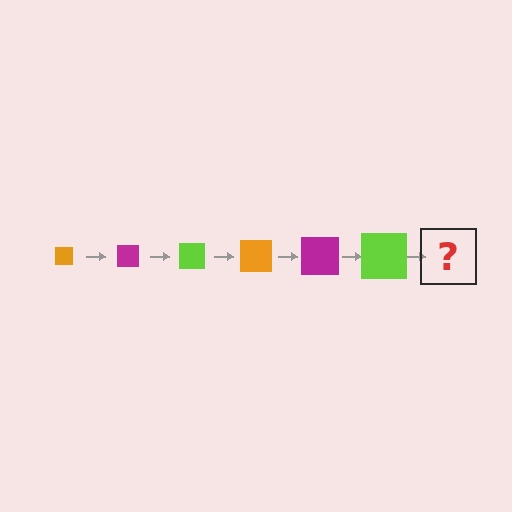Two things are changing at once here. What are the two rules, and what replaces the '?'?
The two rules are that the square grows larger each step and the color cycles through orange, magenta, and lime. The '?' should be an orange square, larger than the previous one.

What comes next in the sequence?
The next element should be an orange square, larger than the previous one.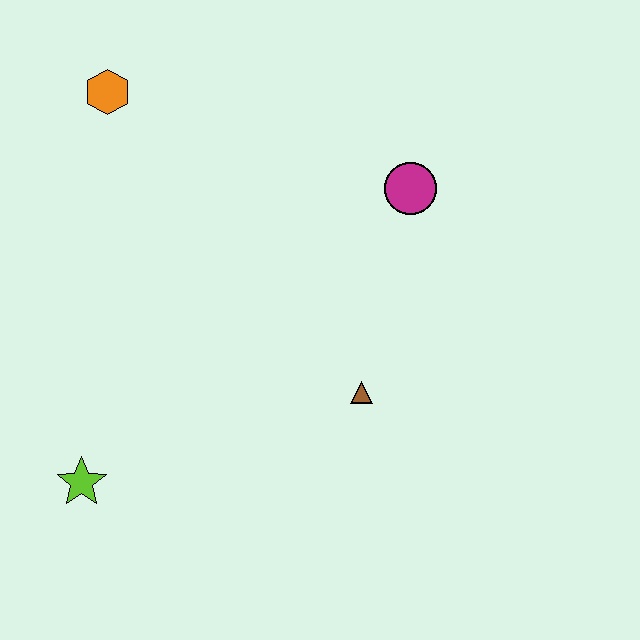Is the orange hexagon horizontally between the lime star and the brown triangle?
Yes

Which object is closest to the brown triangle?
The magenta circle is closest to the brown triangle.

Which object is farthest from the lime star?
The magenta circle is farthest from the lime star.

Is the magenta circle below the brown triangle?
No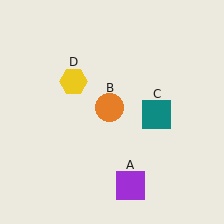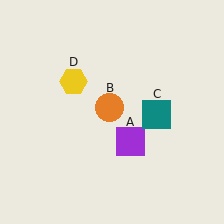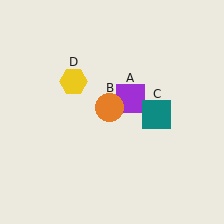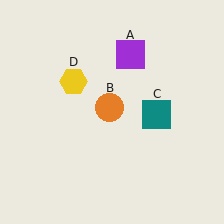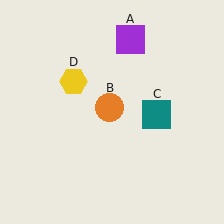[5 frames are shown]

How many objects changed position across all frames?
1 object changed position: purple square (object A).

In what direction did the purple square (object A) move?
The purple square (object A) moved up.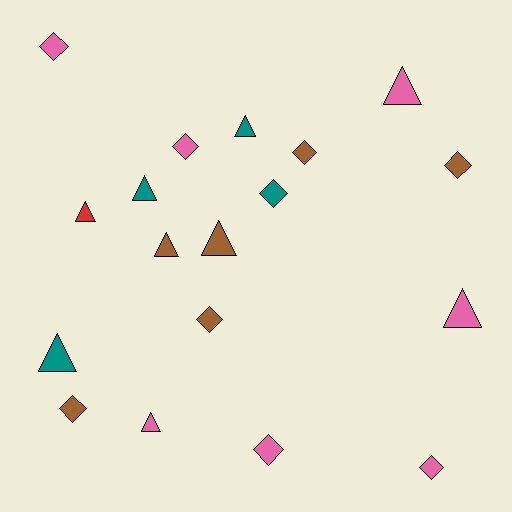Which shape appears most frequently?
Triangle, with 9 objects.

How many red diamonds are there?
There are no red diamonds.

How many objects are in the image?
There are 18 objects.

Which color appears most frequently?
Pink, with 7 objects.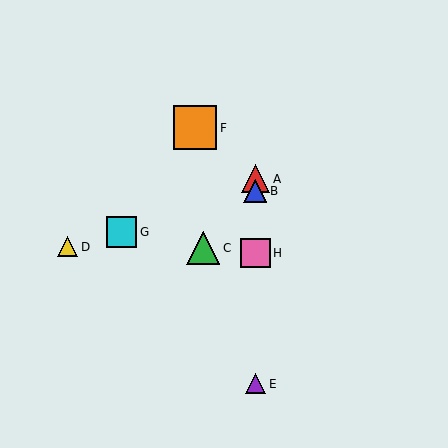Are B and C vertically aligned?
No, B is at x≈255 and C is at x≈203.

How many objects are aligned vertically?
4 objects (A, B, E, H) are aligned vertically.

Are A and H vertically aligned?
Yes, both are at x≈255.